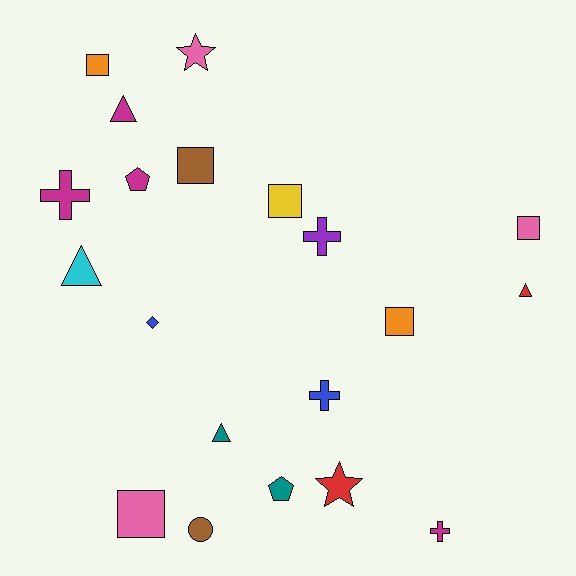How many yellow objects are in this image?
There is 1 yellow object.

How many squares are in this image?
There are 6 squares.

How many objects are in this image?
There are 20 objects.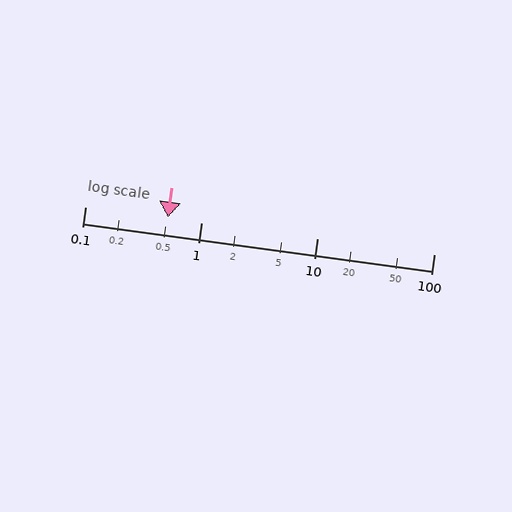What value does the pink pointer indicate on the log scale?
The pointer indicates approximately 0.51.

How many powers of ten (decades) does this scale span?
The scale spans 3 decades, from 0.1 to 100.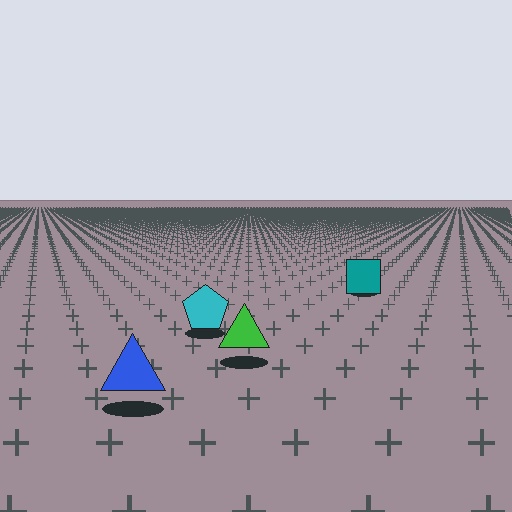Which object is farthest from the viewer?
The teal square is farthest from the viewer. It appears smaller and the ground texture around it is denser.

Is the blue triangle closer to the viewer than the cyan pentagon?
Yes. The blue triangle is closer — you can tell from the texture gradient: the ground texture is coarser near it.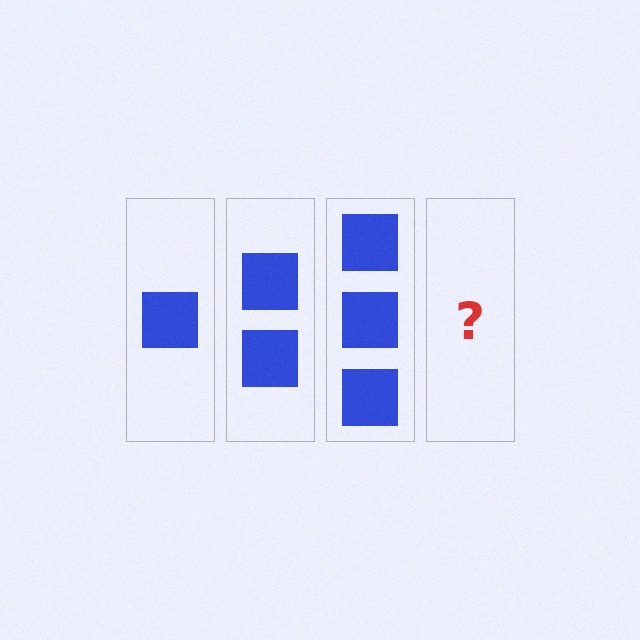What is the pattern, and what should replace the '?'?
The pattern is that each step adds one more square. The '?' should be 4 squares.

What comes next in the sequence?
The next element should be 4 squares.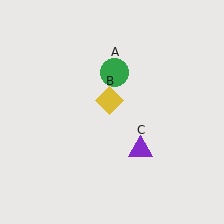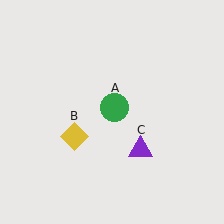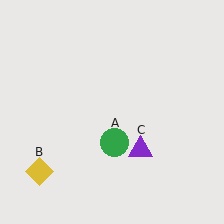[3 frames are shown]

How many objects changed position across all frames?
2 objects changed position: green circle (object A), yellow diamond (object B).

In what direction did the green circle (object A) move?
The green circle (object A) moved down.